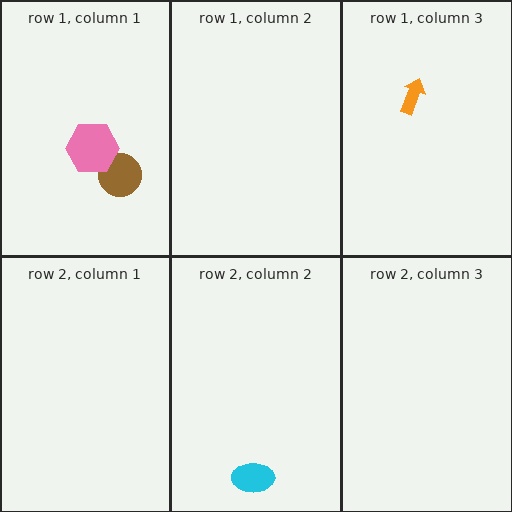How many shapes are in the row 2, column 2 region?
1.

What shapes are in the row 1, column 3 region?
The orange arrow.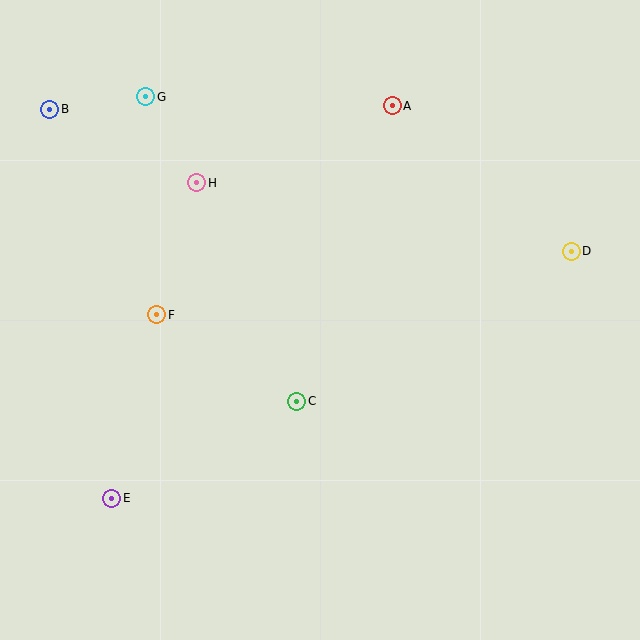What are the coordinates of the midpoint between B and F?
The midpoint between B and F is at (103, 212).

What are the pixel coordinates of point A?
Point A is at (392, 106).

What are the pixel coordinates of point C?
Point C is at (297, 401).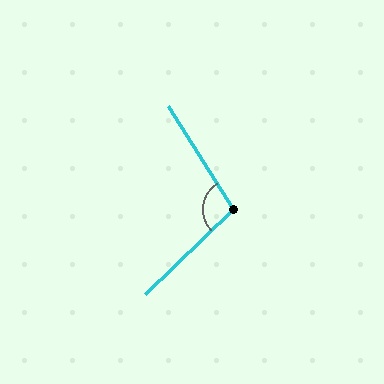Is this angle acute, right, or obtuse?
It is obtuse.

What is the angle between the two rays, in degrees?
Approximately 102 degrees.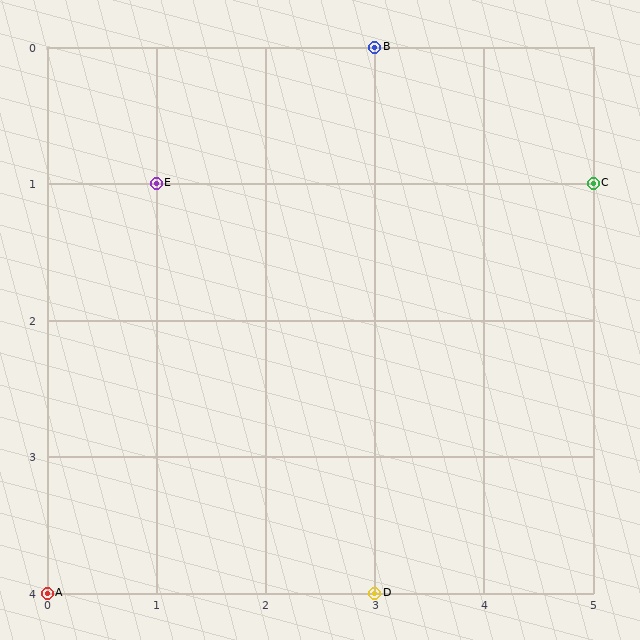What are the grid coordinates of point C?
Point C is at grid coordinates (5, 1).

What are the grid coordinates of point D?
Point D is at grid coordinates (3, 4).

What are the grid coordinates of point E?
Point E is at grid coordinates (1, 1).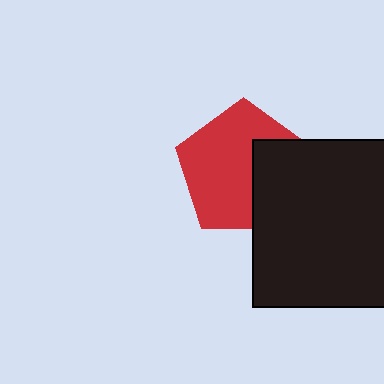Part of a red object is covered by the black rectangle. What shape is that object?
It is a pentagon.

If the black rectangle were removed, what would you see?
You would see the complete red pentagon.